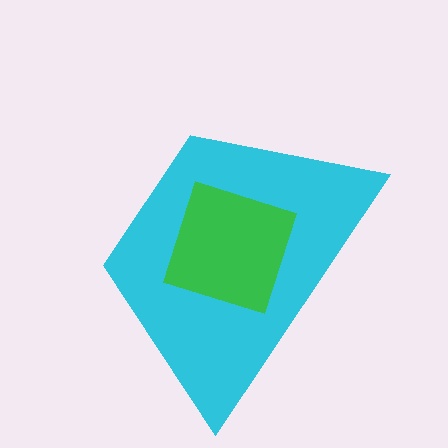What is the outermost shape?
The cyan trapezoid.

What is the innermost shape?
The green square.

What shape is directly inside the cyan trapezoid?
The green square.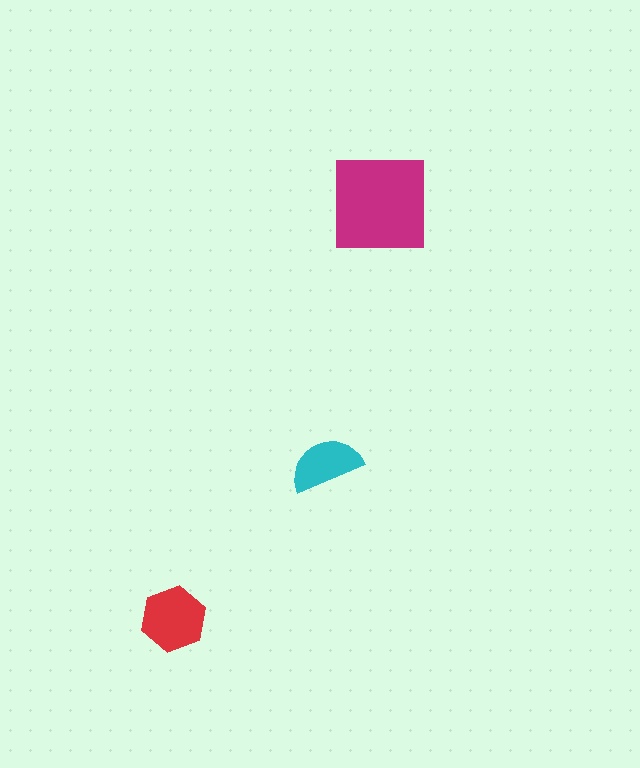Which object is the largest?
The magenta square.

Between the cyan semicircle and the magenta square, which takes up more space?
The magenta square.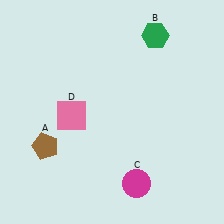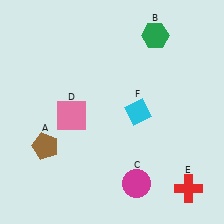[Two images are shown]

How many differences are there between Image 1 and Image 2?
There are 2 differences between the two images.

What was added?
A red cross (E), a cyan diamond (F) were added in Image 2.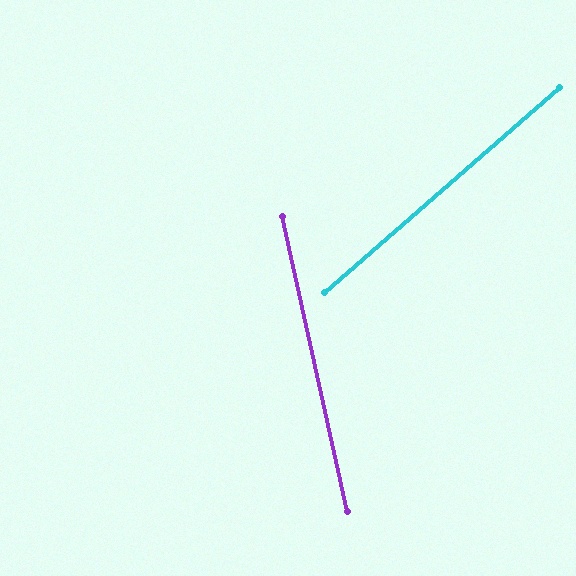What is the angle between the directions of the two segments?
Approximately 61 degrees.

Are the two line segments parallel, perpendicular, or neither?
Neither parallel nor perpendicular — they differ by about 61°.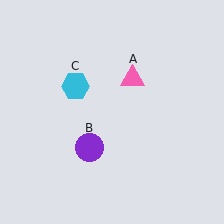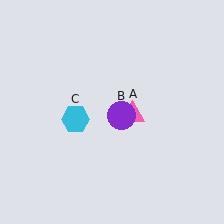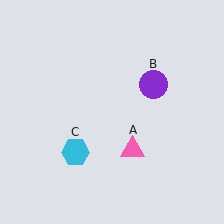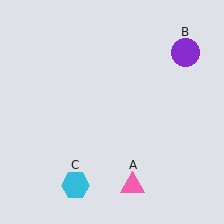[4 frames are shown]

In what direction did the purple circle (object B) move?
The purple circle (object B) moved up and to the right.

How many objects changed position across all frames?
3 objects changed position: pink triangle (object A), purple circle (object B), cyan hexagon (object C).